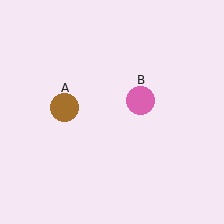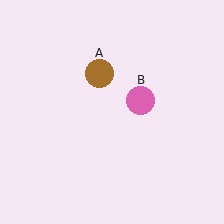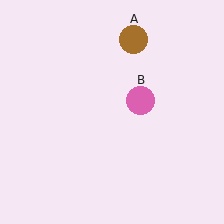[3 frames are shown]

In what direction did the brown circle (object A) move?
The brown circle (object A) moved up and to the right.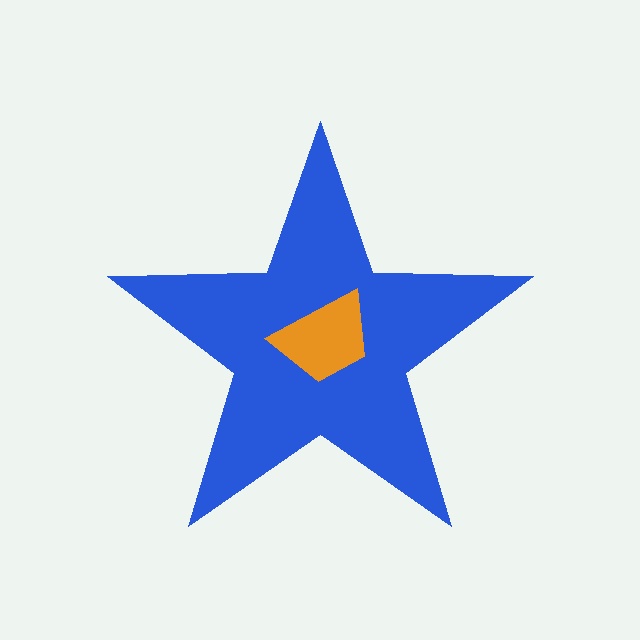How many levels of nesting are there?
2.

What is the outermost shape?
The blue star.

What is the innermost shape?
The orange trapezoid.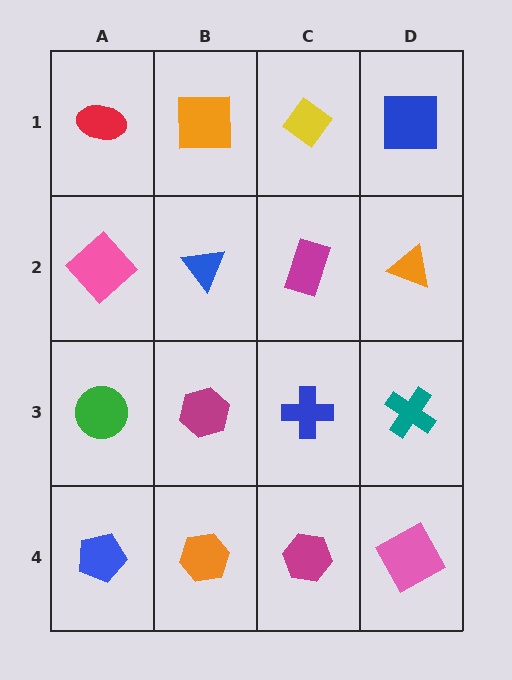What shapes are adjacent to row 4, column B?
A magenta hexagon (row 3, column B), a blue pentagon (row 4, column A), a magenta hexagon (row 4, column C).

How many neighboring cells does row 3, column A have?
3.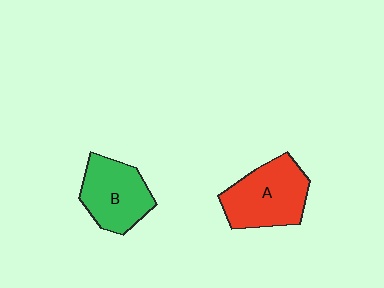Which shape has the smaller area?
Shape B (green).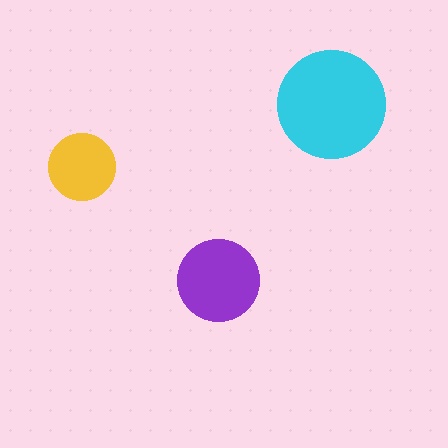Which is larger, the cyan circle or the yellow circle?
The cyan one.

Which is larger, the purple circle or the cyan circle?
The cyan one.